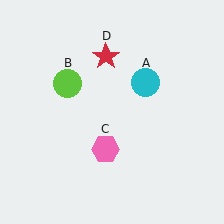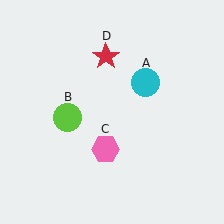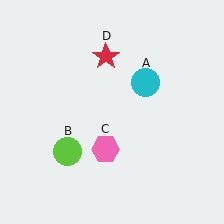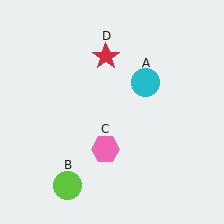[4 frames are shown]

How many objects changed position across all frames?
1 object changed position: lime circle (object B).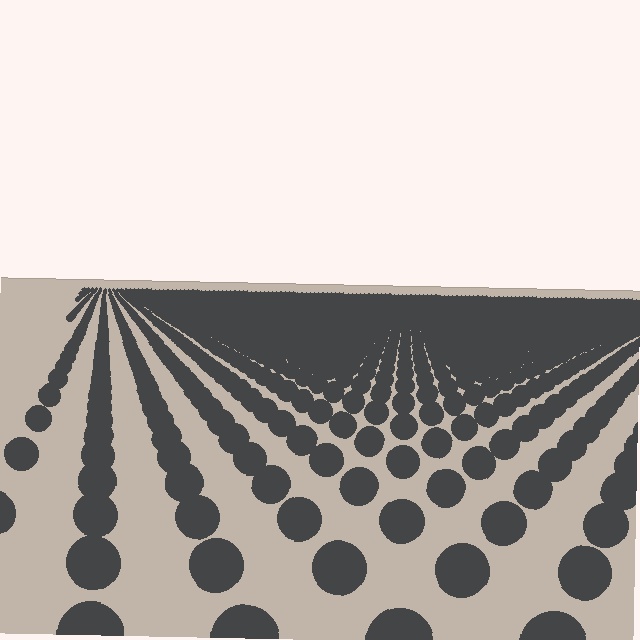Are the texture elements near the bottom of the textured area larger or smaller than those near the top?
Larger. Near the bottom, elements are closer to the viewer and appear at a bigger on-screen size.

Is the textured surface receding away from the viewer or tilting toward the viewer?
The surface is receding away from the viewer. Texture elements get smaller and denser toward the top.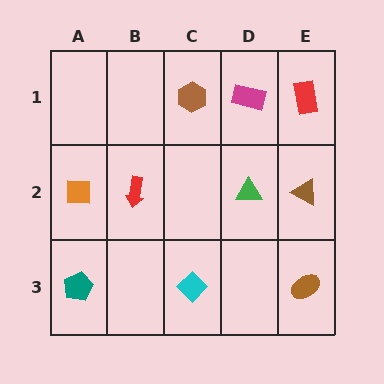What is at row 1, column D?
A magenta rectangle.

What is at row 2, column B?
A red arrow.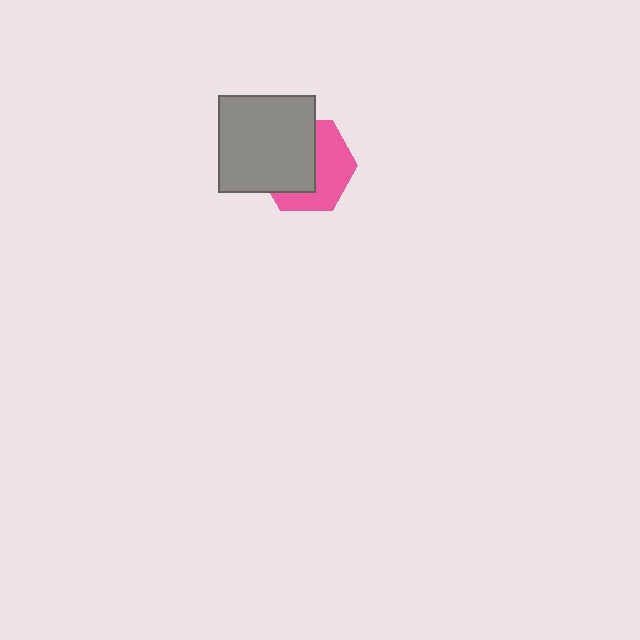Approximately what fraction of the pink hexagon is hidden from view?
Roughly 52% of the pink hexagon is hidden behind the gray square.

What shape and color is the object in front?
The object in front is a gray square.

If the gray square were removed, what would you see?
You would see the complete pink hexagon.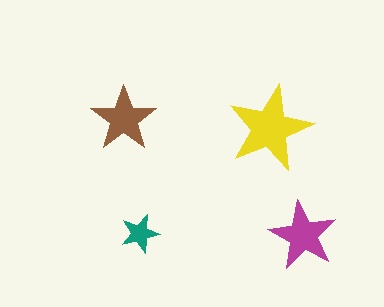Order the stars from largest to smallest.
the yellow one, the magenta one, the brown one, the teal one.